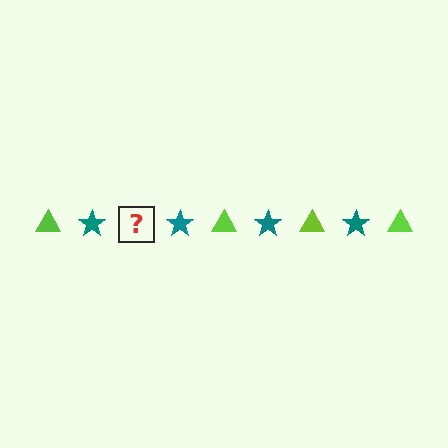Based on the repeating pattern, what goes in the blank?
The blank should be a lime triangle.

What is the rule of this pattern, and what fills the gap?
The rule is that the pattern alternates between lime triangle and teal star. The gap should be filled with a lime triangle.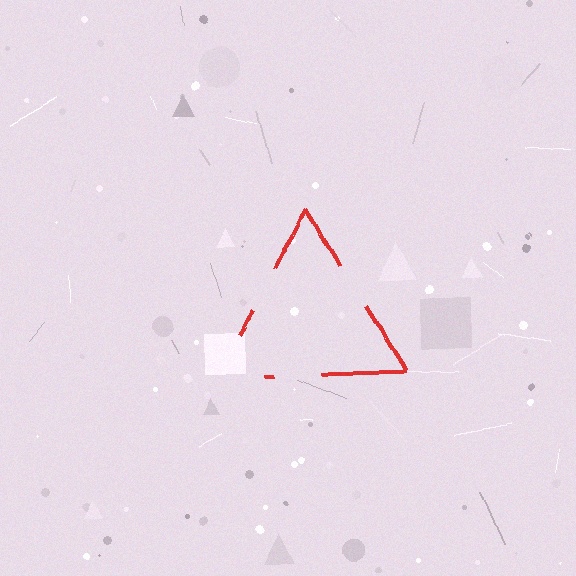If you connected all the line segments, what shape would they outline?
They would outline a triangle.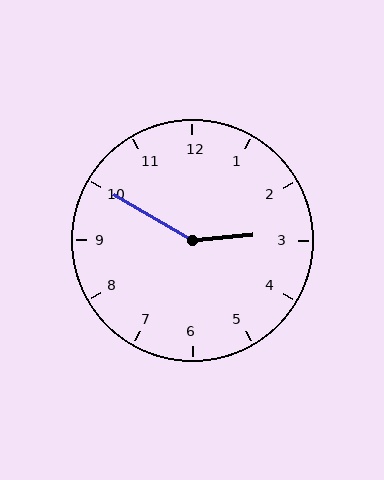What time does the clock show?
2:50.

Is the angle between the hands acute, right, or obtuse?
It is obtuse.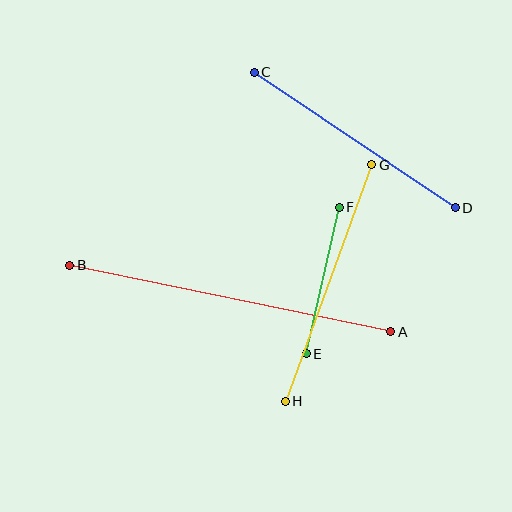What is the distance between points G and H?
The distance is approximately 252 pixels.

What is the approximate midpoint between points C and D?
The midpoint is at approximately (355, 140) pixels.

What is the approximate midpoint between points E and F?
The midpoint is at approximately (323, 280) pixels.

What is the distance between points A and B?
The distance is approximately 328 pixels.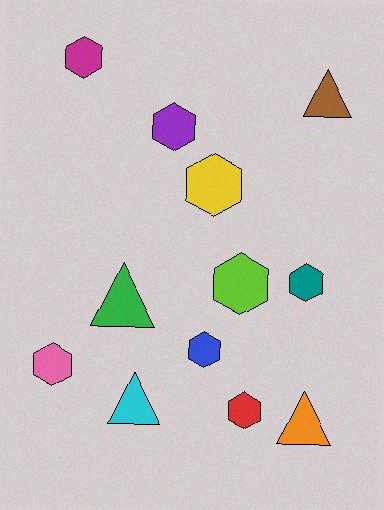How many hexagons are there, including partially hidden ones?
There are 8 hexagons.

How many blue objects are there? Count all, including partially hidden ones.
There is 1 blue object.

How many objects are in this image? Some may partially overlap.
There are 12 objects.